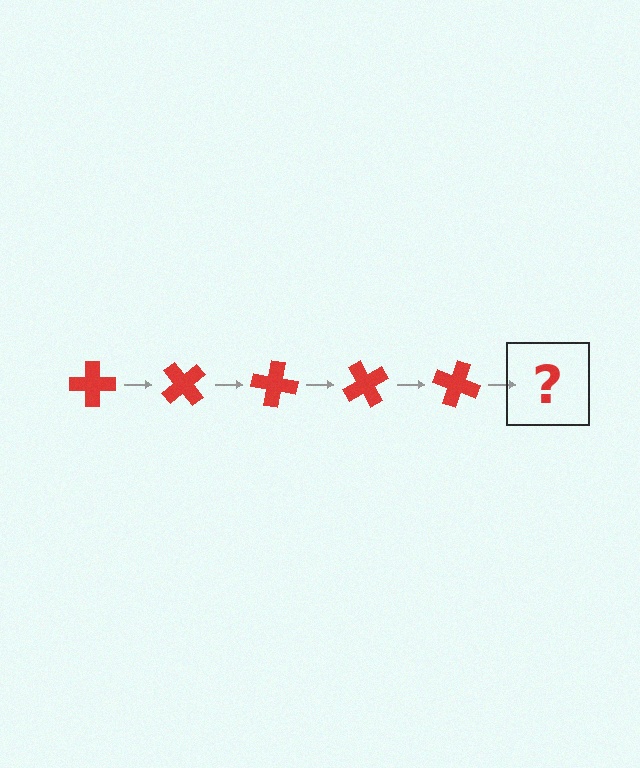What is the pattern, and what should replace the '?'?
The pattern is that the cross rotates 50 degrees each step. The '?' should be a red cross rotated 250 degrees.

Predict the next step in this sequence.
The next step is a red cross rotated 250 degrees.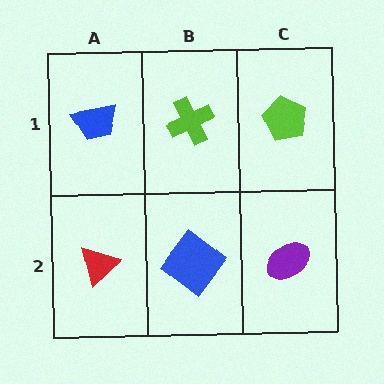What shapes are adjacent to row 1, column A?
A red triangle (row 2, column A), a lime cross (row 1, column B).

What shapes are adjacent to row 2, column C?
A lime pentagon (row 1, column C), a blue diamond (row 2, column B).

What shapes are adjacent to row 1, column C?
A purple ellipse (row 2, column C), a lime cross (row 1, column B).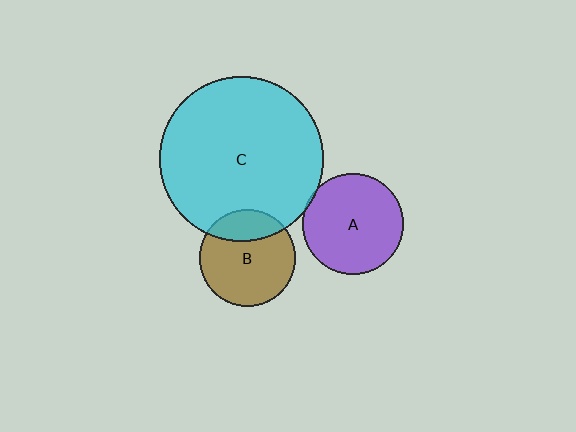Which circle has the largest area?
Circle C (cyan).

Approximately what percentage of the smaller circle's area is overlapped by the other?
Approximately 25%.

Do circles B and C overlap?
Yes.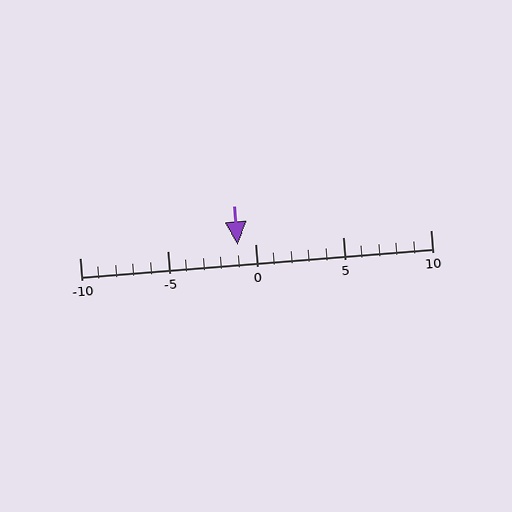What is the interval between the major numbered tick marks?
The major tick marks are spaced 5 units apart.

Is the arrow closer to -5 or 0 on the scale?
The arrow is closer to 0.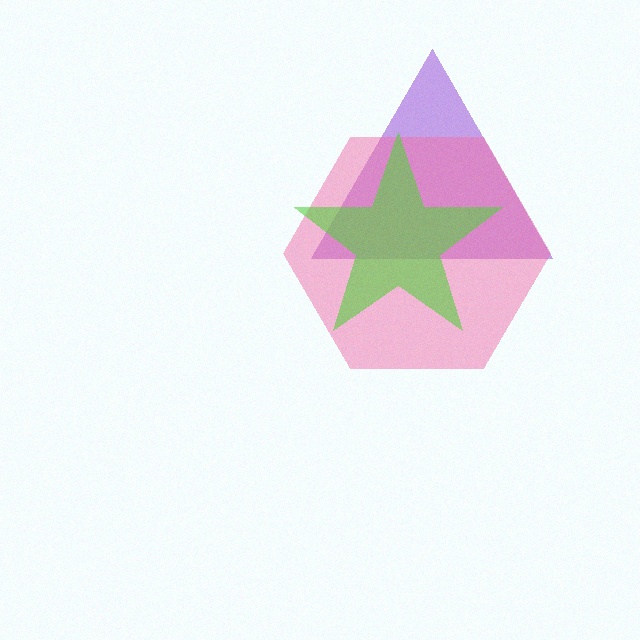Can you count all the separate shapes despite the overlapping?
Yes, there are 3 separate shapes.